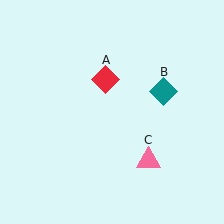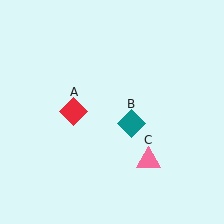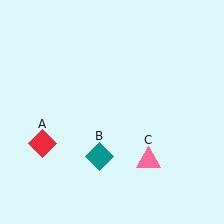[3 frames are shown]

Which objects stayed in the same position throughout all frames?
Pink triangle (object C) remained stationary.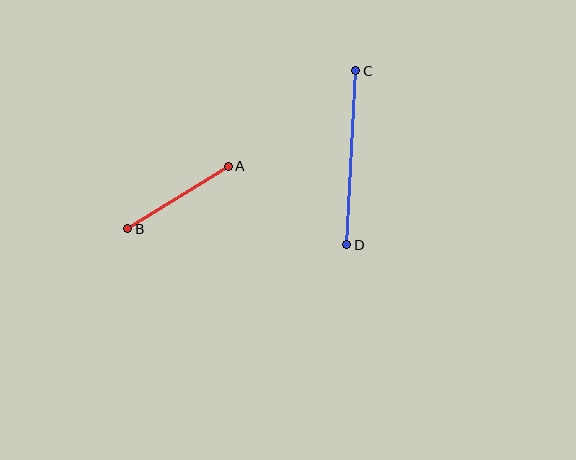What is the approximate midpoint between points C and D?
The midpoint is at approximately (351, 158) pixels.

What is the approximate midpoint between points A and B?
The midpoint is at approximately (178, 198) pixels.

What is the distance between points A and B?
The distance is approximately 118 pixels.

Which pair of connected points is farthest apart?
Points C and D are farthest apart.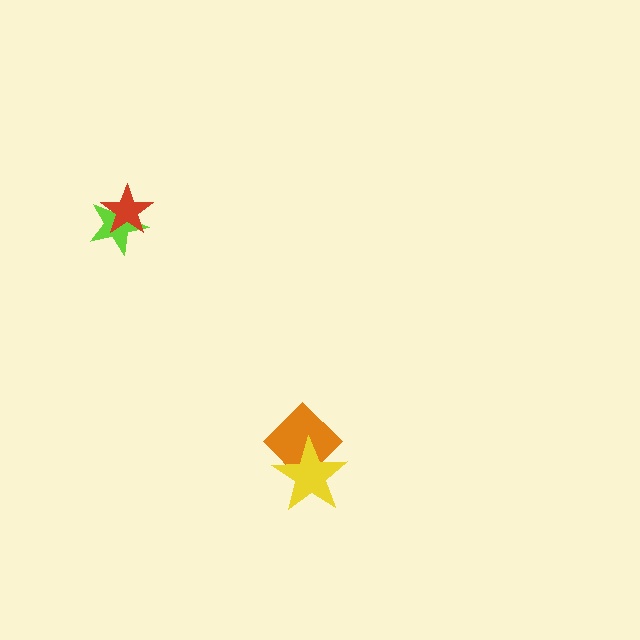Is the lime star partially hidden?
Yes, it is partially covered by another shape.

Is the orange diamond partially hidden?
Yes, it is partially covered by another shape.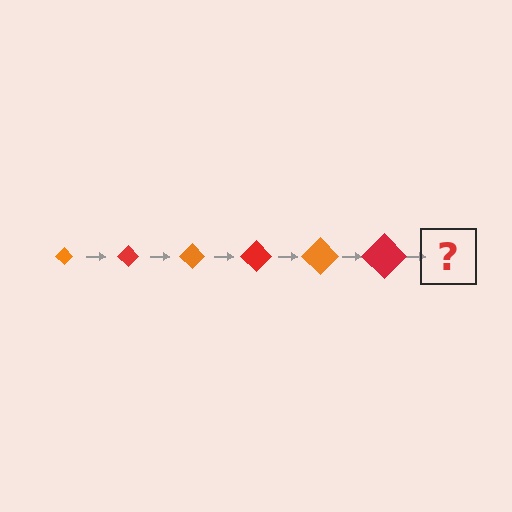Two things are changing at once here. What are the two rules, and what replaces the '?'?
The two rules are that the diamond grows larger each step and the color cycles through orange and red. The '?' should be an orange diamond, larger than the previous one.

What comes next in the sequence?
The next element should be an orange diamond, larger than the previous one.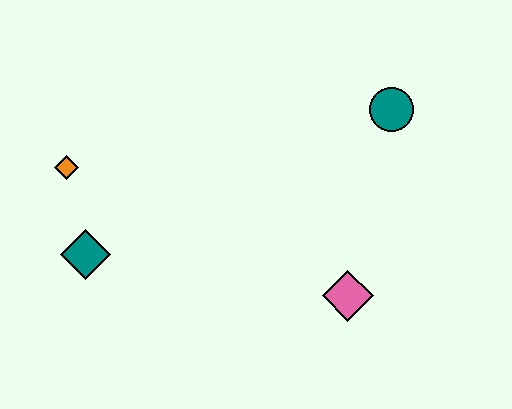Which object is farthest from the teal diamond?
The teal circle is farthest from the teal diamond.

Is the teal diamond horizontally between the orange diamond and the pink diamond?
Yes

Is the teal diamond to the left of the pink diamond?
Yes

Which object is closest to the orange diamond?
The teal diamond is closest to the orange diamond.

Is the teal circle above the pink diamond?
Yes